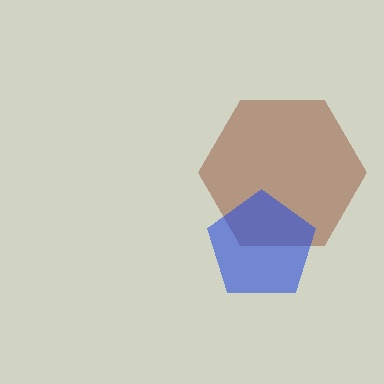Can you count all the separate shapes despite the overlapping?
Yes, there are 2 separate shapes.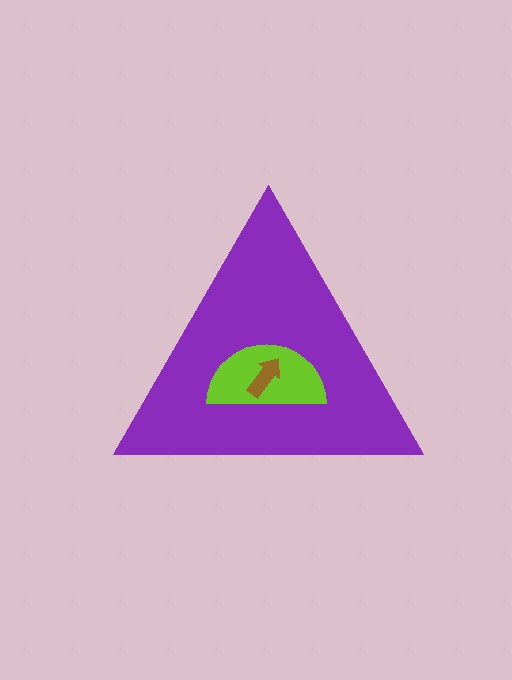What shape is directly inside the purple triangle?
The lime semicircle.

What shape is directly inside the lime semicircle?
The brown arrow.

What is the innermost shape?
The brown arrow.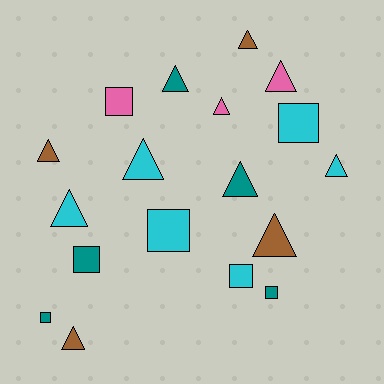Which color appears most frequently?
Cyan, with 6 objects.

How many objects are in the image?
There are 18 objects.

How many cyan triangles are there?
There are 3 cyan triangles.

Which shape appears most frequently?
Triangle, with 11 objects.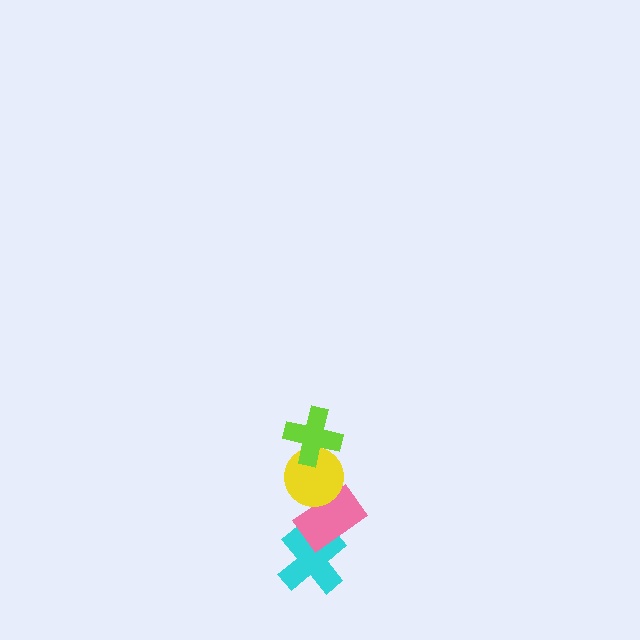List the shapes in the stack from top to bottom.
From top to bottom: the lime cross, the yellow circle, the pink rectangle, the cyan cross.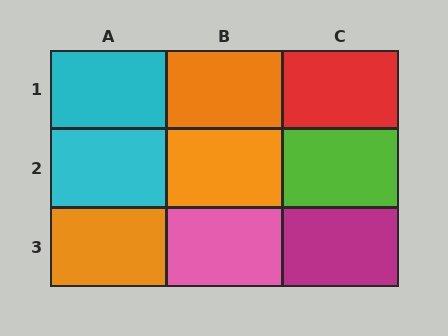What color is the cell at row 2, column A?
Cyan.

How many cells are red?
1 cell is red.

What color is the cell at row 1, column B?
Orange.